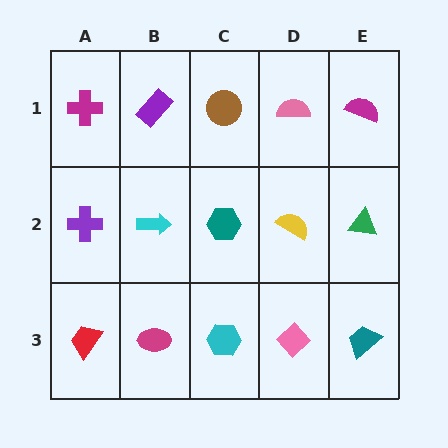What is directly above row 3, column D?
A yellow semicircle.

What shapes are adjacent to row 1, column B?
A cyan arrow (row 2, column B), a magenta cross (row 1, column A), a brown circle (row 1, column C).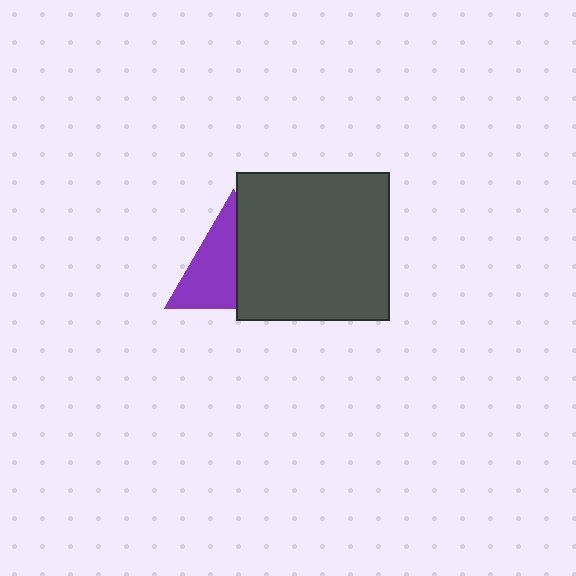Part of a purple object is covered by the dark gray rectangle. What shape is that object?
It is a triangle.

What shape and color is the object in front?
The object in front is a dark gray rectangle.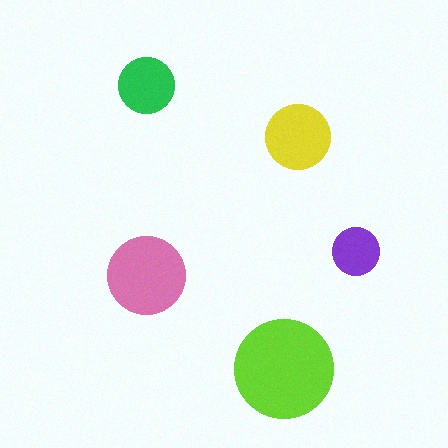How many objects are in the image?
There are 5 objects in the image.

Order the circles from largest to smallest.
the lime one, the pink one, the yellow one, the green one, the purple one.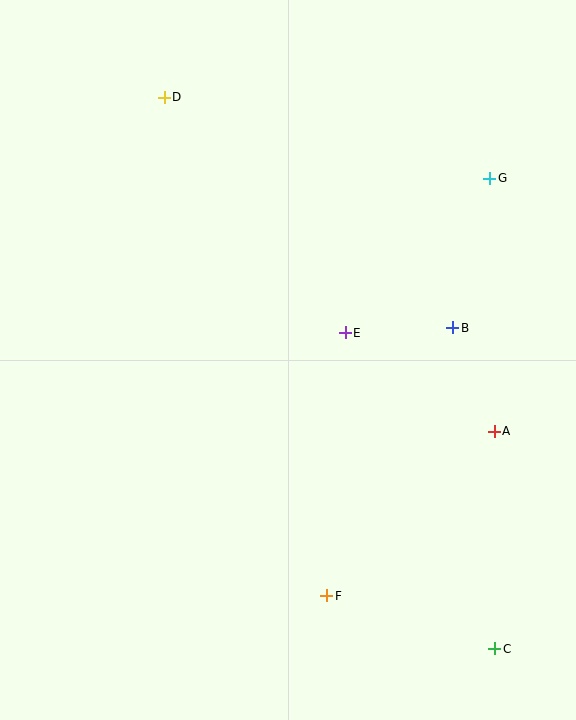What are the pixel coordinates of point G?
Point G is at (490, 178).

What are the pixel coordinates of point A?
Point A is at (494, 431).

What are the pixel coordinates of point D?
Point D is at (164, 97).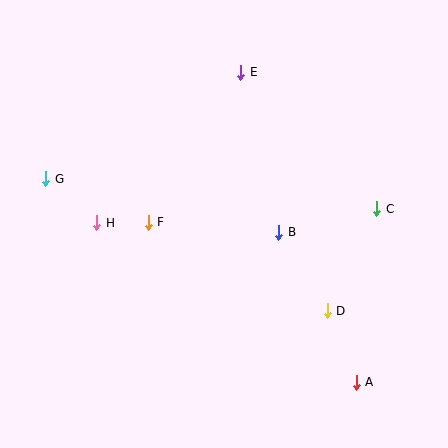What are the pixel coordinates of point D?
Point D is at (327, 311).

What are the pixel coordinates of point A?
Point A is at (356, 382).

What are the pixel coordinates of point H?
Point H is at (97, 223).